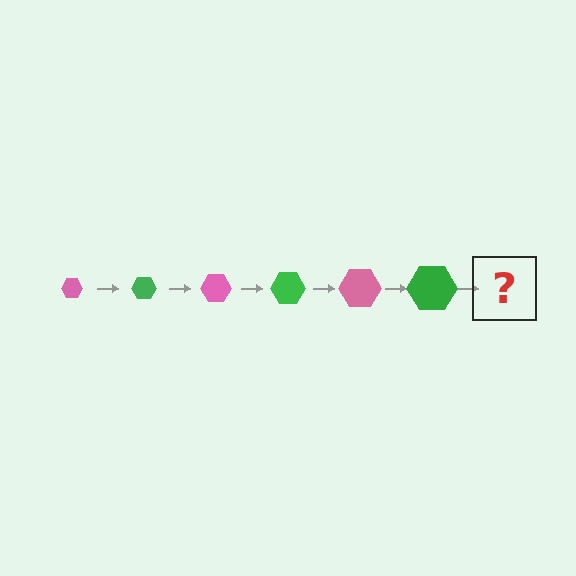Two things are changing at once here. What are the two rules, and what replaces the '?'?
The two rules are that the hexagon grows larger each step and the color cycles through pink and green. The '?' should be a pink hexagon, larger than the previous one.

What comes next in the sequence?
The next element should be a pink hexagon, larger than the previous one.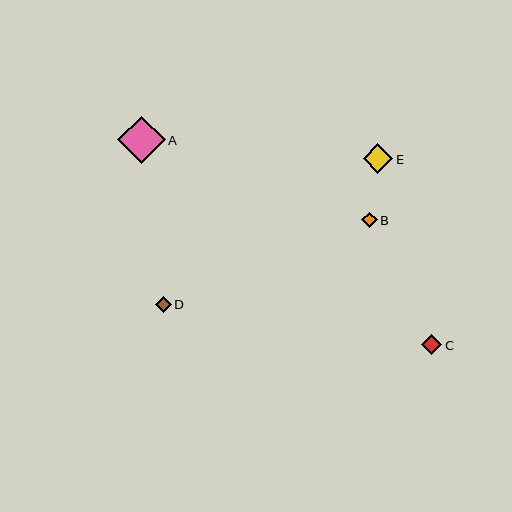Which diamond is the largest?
Diamond A is the largest with a size of approximately 47 pixels.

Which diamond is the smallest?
Diamond B is the smallest with a size of approximately 16 pixels.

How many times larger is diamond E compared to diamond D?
Diamond E is approximately 1.9 times the size of diamond D.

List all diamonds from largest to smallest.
From largest to smallest: A, E, C, D, B.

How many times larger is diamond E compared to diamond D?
Diamond E is approximately 1.9 times the size of diamond D.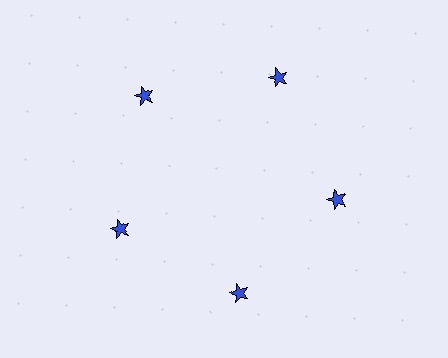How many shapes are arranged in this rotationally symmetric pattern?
There are 5 shapes, arranged in 5 groups of 1.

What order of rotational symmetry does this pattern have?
This pattern has 5-fold rotational symmetry.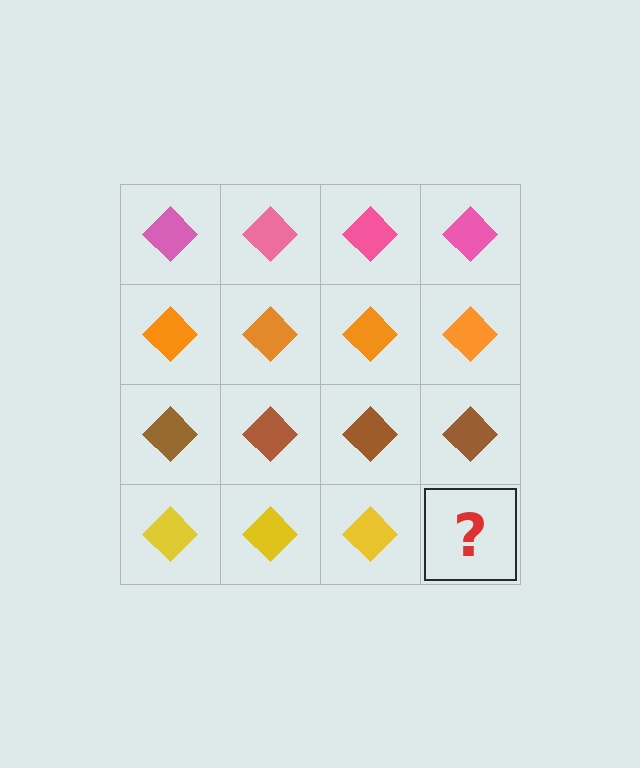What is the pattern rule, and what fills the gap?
The rule is that each row has a consistent color. The gap should be filled with a yellow diamond.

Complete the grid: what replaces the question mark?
The question mark should be replaced with a yellow diamond.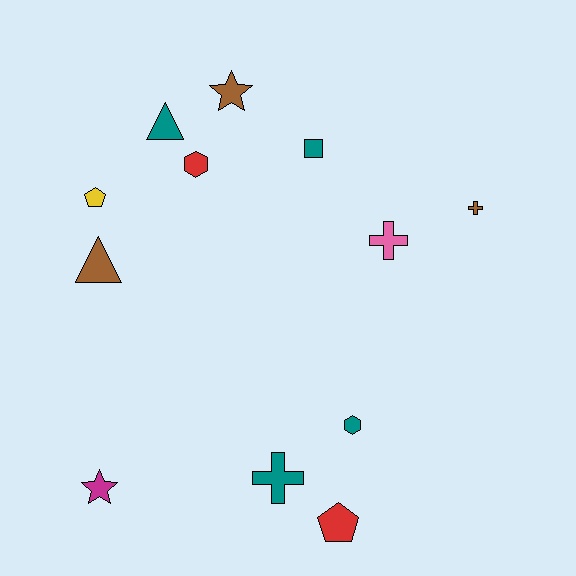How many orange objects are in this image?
There are no orange objects.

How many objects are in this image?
There are 12 objects.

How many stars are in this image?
There are 2 stars.